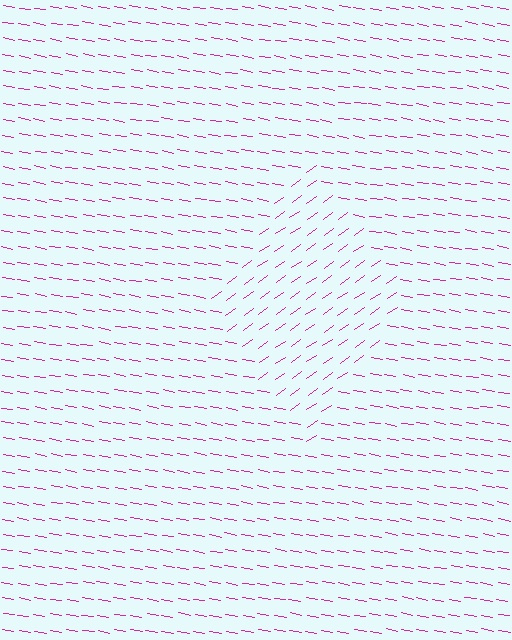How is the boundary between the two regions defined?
The boundary is defined purely by a change in line orientation (approximately 45 degrees difference). All lines are the same color and thickness.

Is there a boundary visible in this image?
Yes, there is a texture boundary formed by a change in line orientation.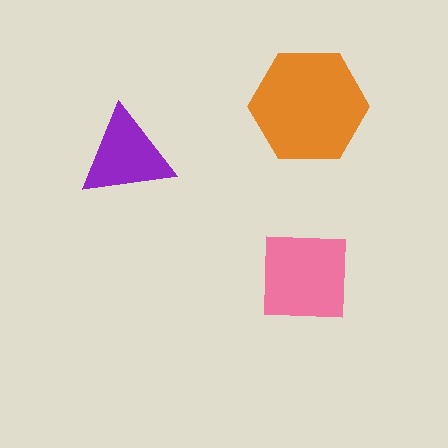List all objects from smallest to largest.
The purple triangle, the pink square, the orange hexagon.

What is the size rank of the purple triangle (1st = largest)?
3rd.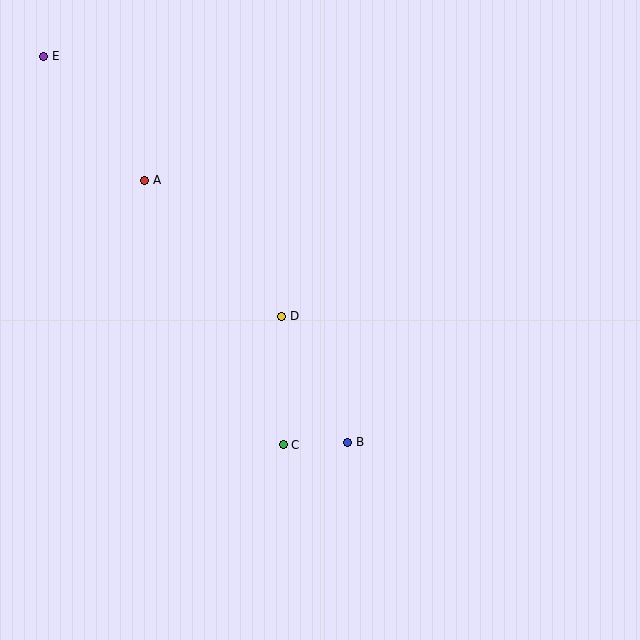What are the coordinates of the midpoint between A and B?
The midpoint between A and B is at (246, 311).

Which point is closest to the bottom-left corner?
Point C is closest to the bottom-left corner.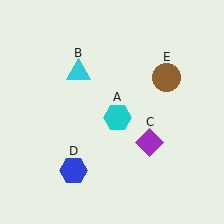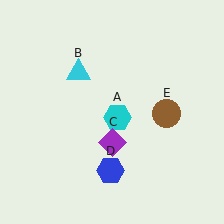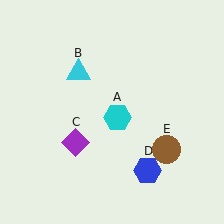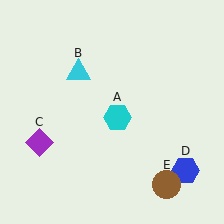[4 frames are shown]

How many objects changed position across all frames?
3 objects changed position: purple diamond (object C), blue hexagon (object D), brown circle (object E).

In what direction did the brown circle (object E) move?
The brown circle (object E) moved down.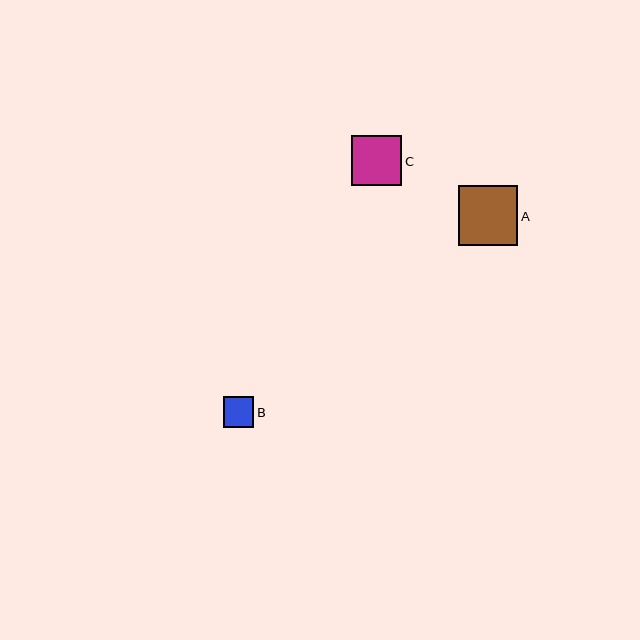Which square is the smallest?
Square B is the smallest with a size of approximately 30 pixels.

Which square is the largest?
Square A is the largest with a size of approximately 60 pixels.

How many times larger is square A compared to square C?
Square A is approximately 1.2 times the size of square C.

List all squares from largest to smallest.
From largest to smallest: A, C, B.